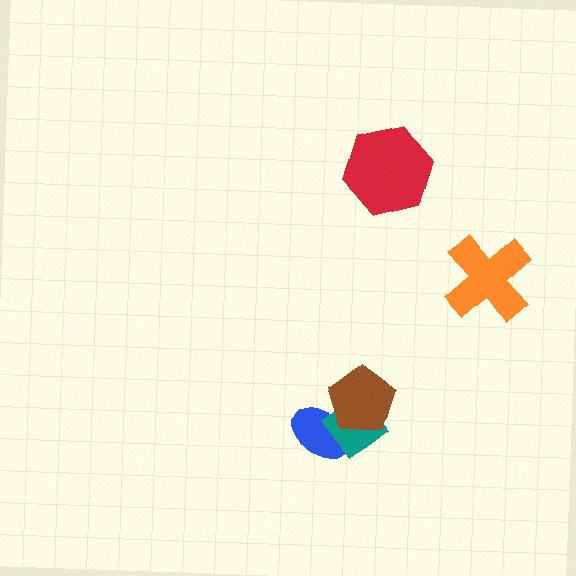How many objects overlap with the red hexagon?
0 objects overlap with the red hexagon.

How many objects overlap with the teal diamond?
2 objects overlap with the teal diamond.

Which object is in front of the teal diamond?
The brown pentagon is in front of the teal diamond.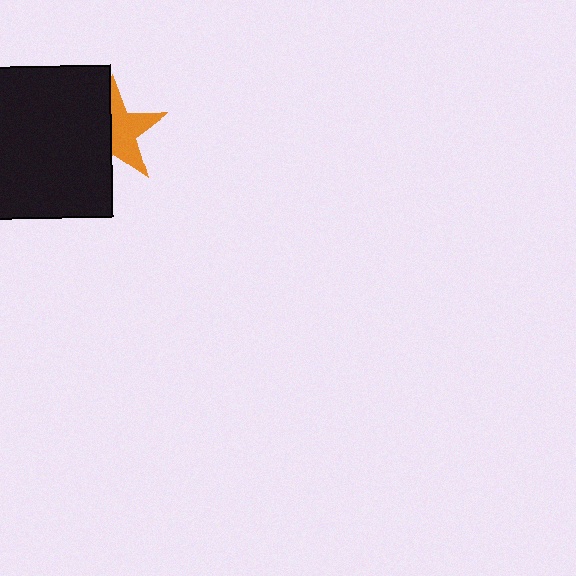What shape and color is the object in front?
The object in front is a black square.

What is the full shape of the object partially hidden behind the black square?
The partially hidden object is an orange star.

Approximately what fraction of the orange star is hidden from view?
Roughly 47% of the orange star is hidden behind the black square.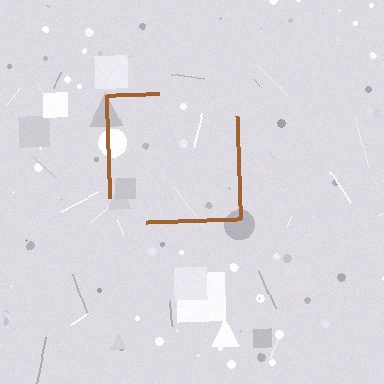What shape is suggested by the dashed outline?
The dashed outline suggests a square.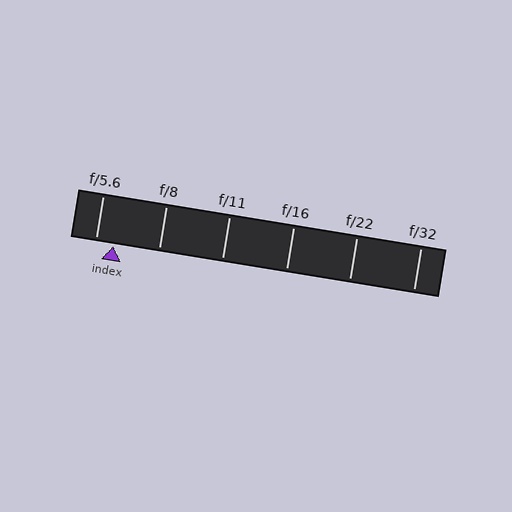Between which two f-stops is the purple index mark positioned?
The index mark is between f/5.6 and f/8.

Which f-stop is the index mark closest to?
The index mark is closest to f/5.6.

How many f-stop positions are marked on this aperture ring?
There are 6 f-stop positions marked.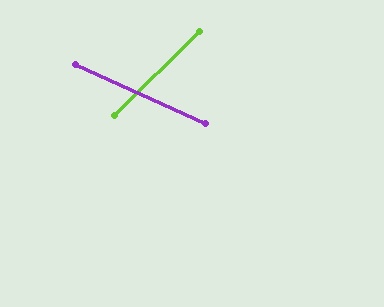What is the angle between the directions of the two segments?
Approximately 69 degrees.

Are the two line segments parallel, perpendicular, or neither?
Neither parallel nor perpendicular — they differ by about 69°.